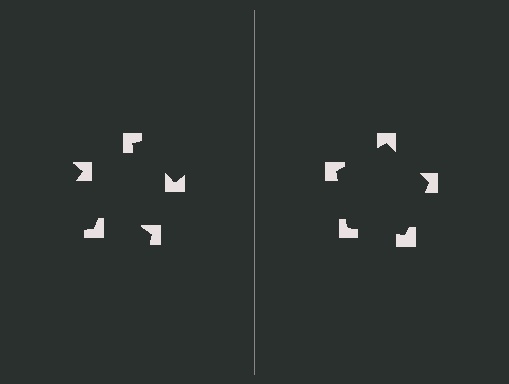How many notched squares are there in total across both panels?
10 — 5 on each side.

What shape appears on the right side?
An illusory pentagon.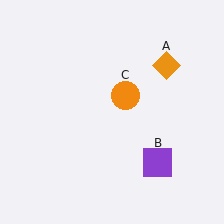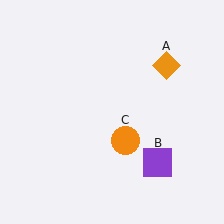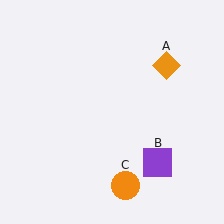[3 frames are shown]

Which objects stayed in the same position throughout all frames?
Orange diamond (object A) and purple square (object B) remained stationary.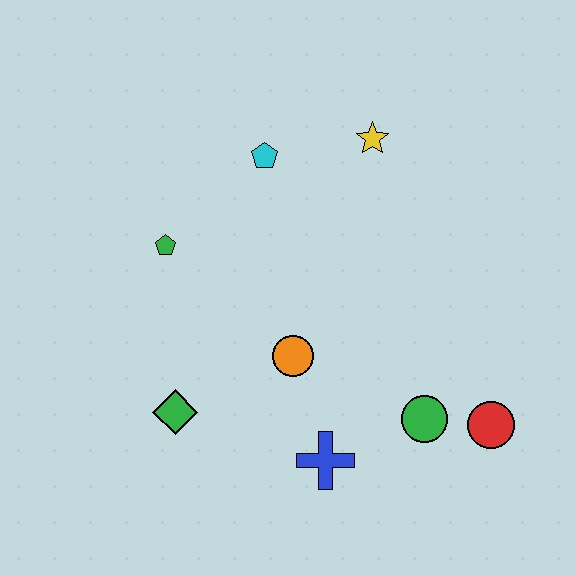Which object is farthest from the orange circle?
The yellow star is farthest from the orange circle.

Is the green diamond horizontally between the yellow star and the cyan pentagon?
No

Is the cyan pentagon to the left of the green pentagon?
No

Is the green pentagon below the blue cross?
No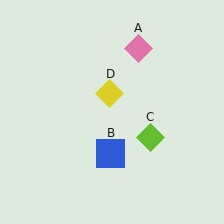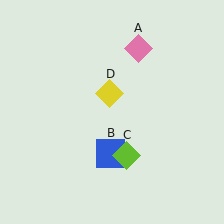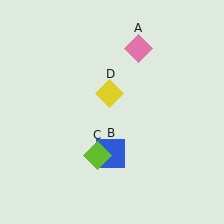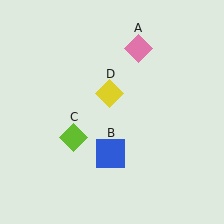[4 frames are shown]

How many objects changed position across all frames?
1 object changed position: lime diamond (object C).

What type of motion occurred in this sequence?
The lime diamond (object C) rotated clockwise around the center of the scene.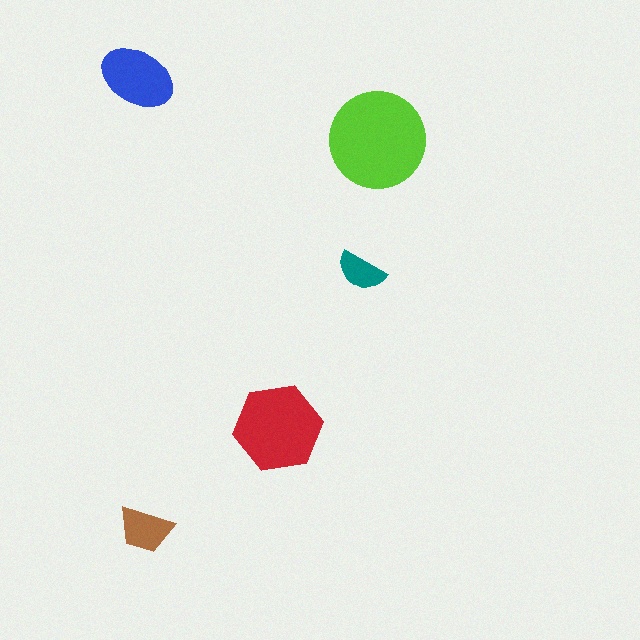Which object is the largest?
The lime circle.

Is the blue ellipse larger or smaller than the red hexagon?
Smaller.